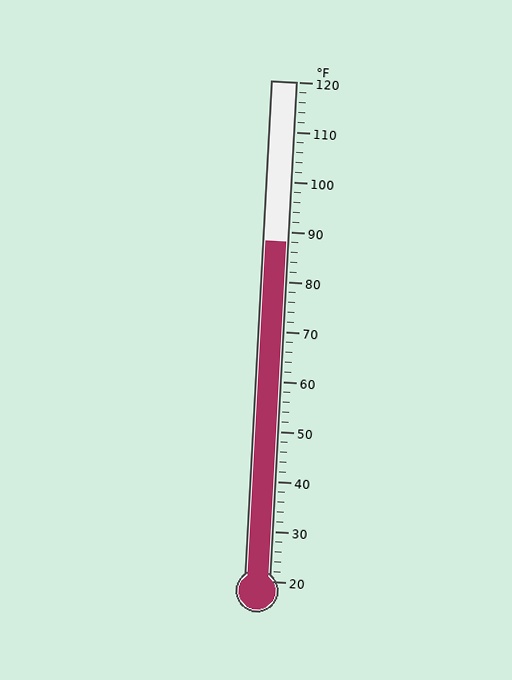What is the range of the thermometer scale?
The thermometer scale ranges from 20°F to 120°F.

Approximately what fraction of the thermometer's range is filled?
The thermometer is filled to approximately 70% of its range.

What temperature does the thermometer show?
The thermometer shows approximately 88°F.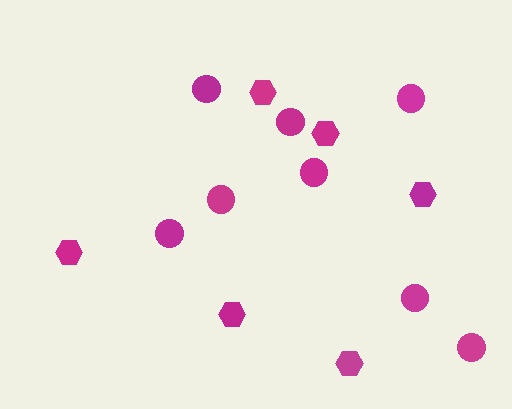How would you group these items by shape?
There are 2 groups: one group of circles (8) and one group of hexagons (6).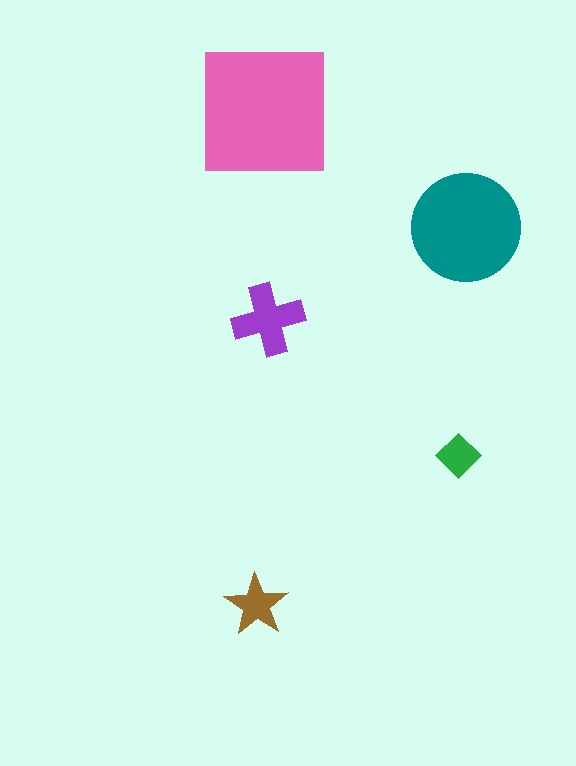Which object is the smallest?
The green diamond.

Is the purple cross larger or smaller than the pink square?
Smaller.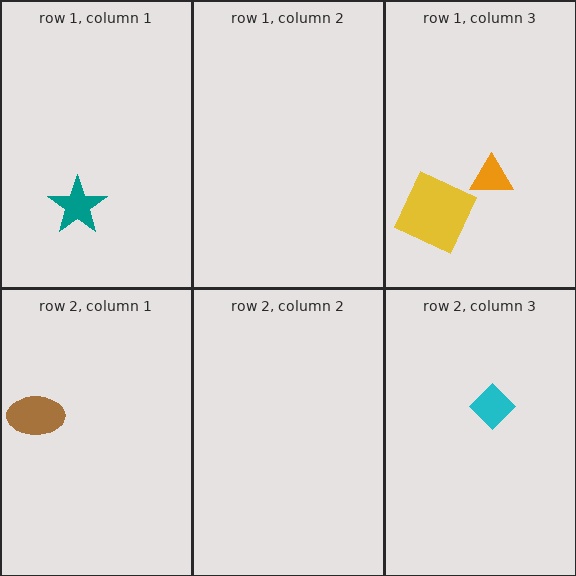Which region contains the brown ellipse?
The row 2, column 1 region.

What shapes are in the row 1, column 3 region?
The yellow square, the orange triangle.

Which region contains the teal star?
The row 1, column 1 region.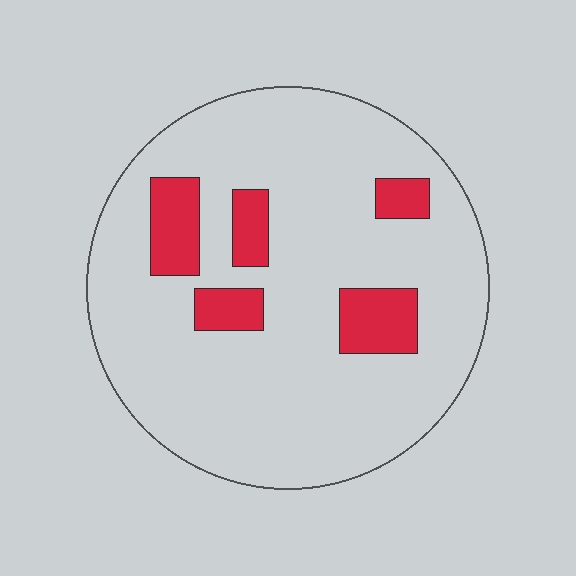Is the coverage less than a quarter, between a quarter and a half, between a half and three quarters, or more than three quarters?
Less than a quarter.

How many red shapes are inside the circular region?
5.